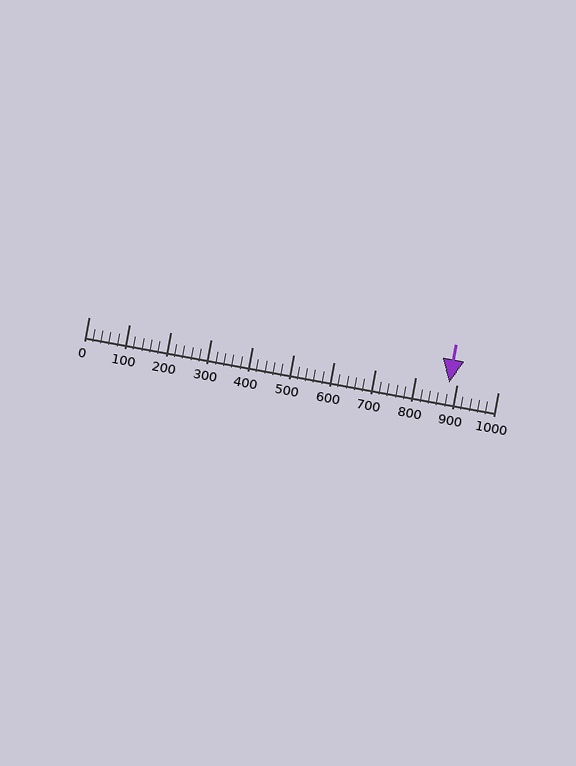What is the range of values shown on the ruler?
The ruler shows values from 0 to 1000.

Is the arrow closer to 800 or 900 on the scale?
The arrow is closer to 900.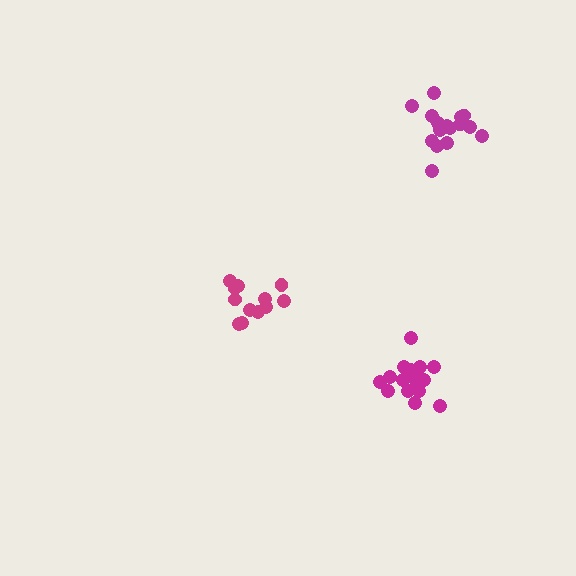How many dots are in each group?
Group 1: 12 dots, Group 2: 16 dots, Group 3: 16 dots (44 total).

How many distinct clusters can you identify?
There are 3 distinct clusters.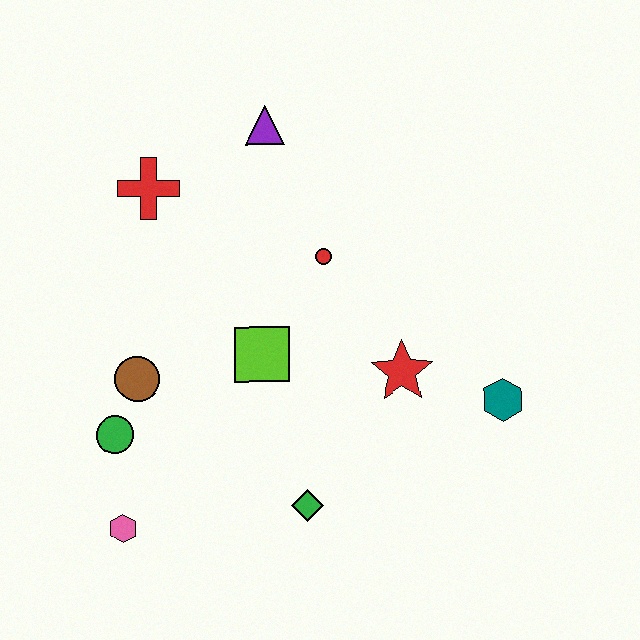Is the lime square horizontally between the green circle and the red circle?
Yes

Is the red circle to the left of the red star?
Yes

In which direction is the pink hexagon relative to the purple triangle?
The pink hexagon is below the purple triangle.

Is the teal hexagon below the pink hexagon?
No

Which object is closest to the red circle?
The lime square is closest to the red circle.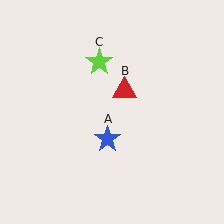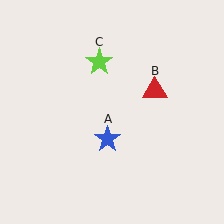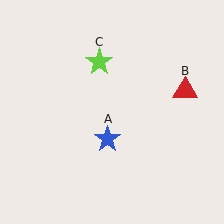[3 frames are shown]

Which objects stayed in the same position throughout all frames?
Blue star (object A) and lime star (object C) remained stationary.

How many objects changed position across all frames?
1 object changed position: red triangle (object B).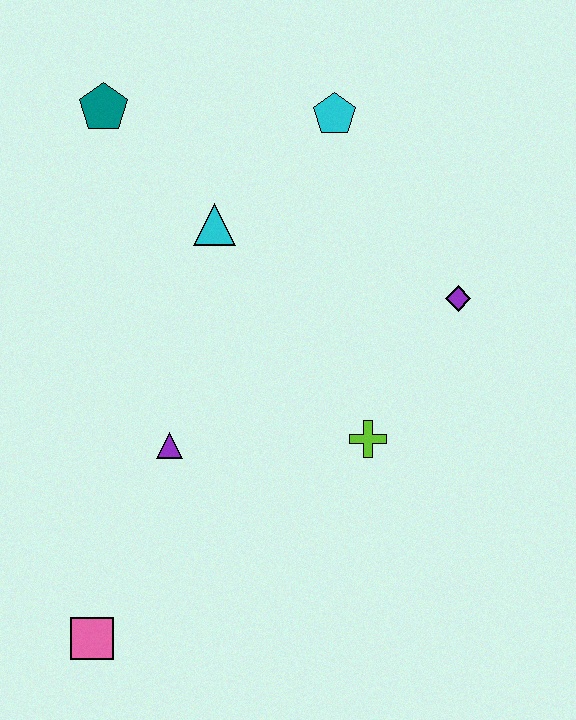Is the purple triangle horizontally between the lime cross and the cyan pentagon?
No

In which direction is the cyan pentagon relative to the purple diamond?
The cyan pentagon is above the purple diamond.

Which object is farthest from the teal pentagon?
The pink square is farthest from the teal pentagon.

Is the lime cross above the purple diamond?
No